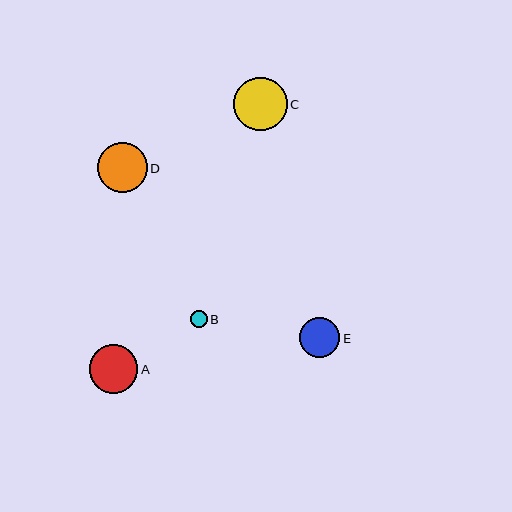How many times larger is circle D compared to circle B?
Circle D is approximately 3.0 times the size of circle B.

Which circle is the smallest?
Circle B is the smallest with a size of approximately 16 pixels.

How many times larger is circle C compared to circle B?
Circle C is approximately 3.3 times the size of circle B.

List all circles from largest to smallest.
From largest to smallest: C, D, A, E, B.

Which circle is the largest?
Circle C is the largest with a size of approximately 54 pixels.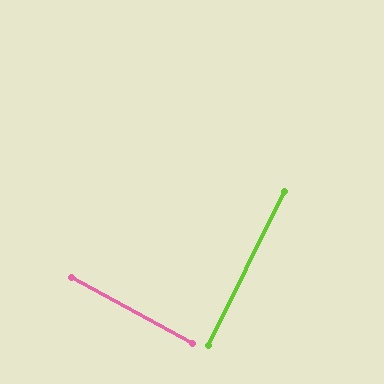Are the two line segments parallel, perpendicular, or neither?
Perpendicular — they meet at approximately 88°.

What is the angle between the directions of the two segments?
Approximately 88 degrees.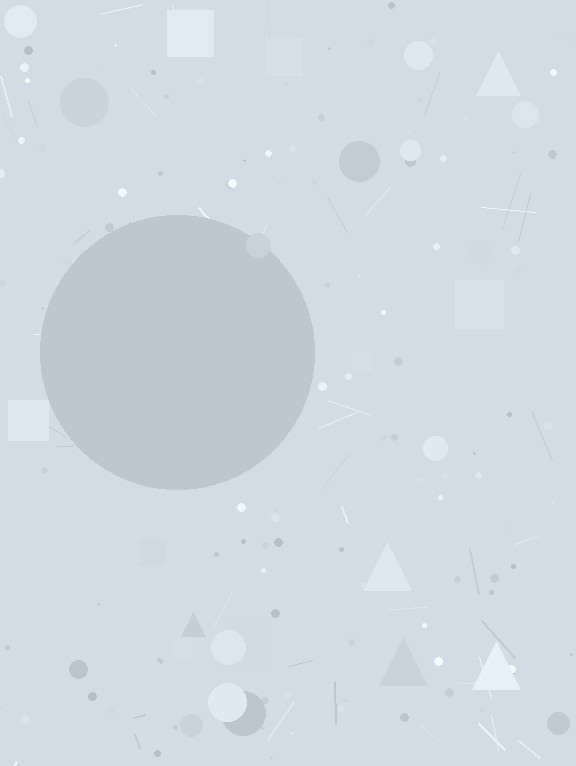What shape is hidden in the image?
A circle is hidden in the image.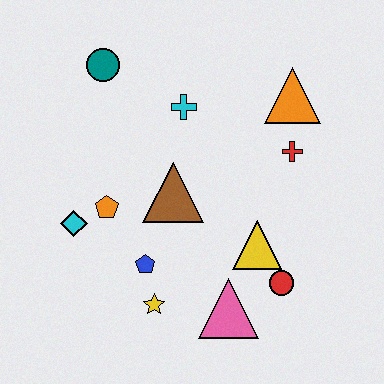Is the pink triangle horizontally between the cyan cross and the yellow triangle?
Yes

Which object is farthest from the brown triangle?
The orange triangle is farthest from the brown triangle.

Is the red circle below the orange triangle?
Yes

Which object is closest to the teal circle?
The cyan cross is closest to the teal circle.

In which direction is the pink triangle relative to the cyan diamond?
The pink triangle is to the right of the cyan diamond.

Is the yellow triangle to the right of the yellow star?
Yes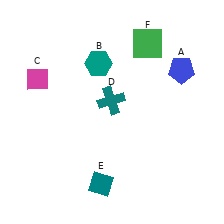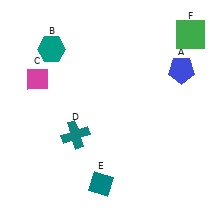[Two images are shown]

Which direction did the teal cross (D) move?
The teal cross (D) moved left.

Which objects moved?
The objects that moved are: the teal hexagon (B), the teal cross (D), the green square (F).